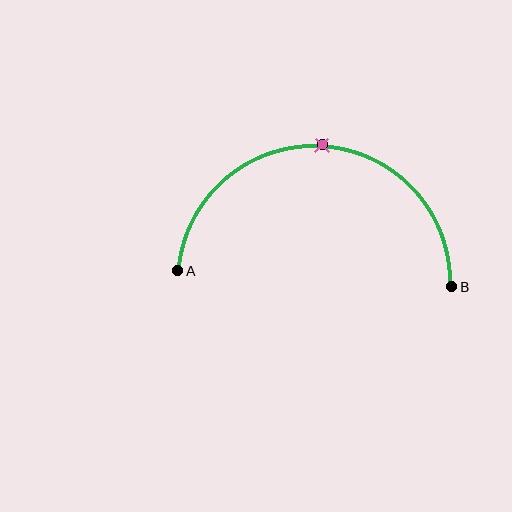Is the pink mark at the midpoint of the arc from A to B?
Yes. The pink mark lies on the arc at equal arc-length from both A and B — it is the arc midpoint.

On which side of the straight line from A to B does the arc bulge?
The arc bulges above the straight line connecting A and B.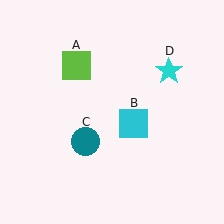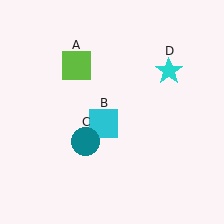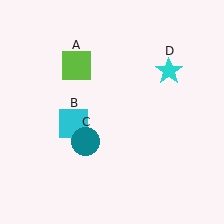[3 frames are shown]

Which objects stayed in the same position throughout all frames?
Lime square (object A) and teal circle (object C) and cyan star (object D) remained stationary.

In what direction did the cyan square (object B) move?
The cyan square (object B) moved left.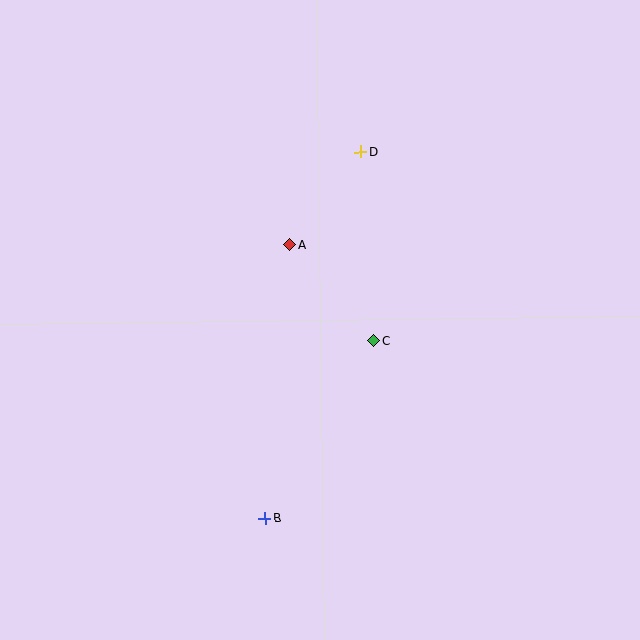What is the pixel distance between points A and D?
The distance between A and D is 117 pixels.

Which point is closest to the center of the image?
Point C at (374, 341) is closest to the center.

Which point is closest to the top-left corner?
Point A is closest to the top-left corner.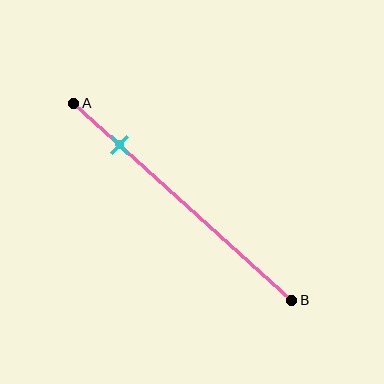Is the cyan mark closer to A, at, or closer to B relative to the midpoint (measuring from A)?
The cyan mark is closer to point A than the midpoint of segment AB.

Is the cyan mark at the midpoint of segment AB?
No, the mark is at about 20% from A, not at the 50% midpoint.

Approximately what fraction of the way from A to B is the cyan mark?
The cyan mark is approximately 20% of the way from A to B.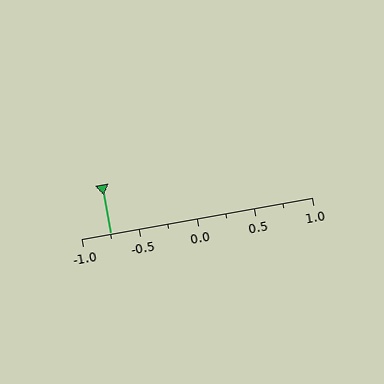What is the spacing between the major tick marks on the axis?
The major ticks are spaced 0.5 apart.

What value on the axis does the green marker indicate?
The marker indicates approximately -0.75.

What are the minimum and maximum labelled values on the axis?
The axis runs from -1.0 to 1.0.